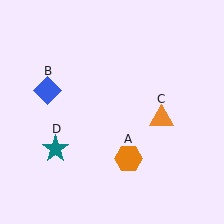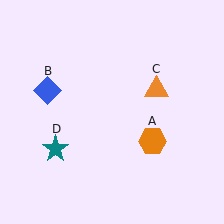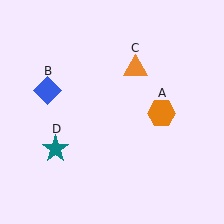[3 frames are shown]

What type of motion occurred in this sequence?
The orange hexagon (object A), orange triangle (object C) rotated counterclockwise around the center of the scene.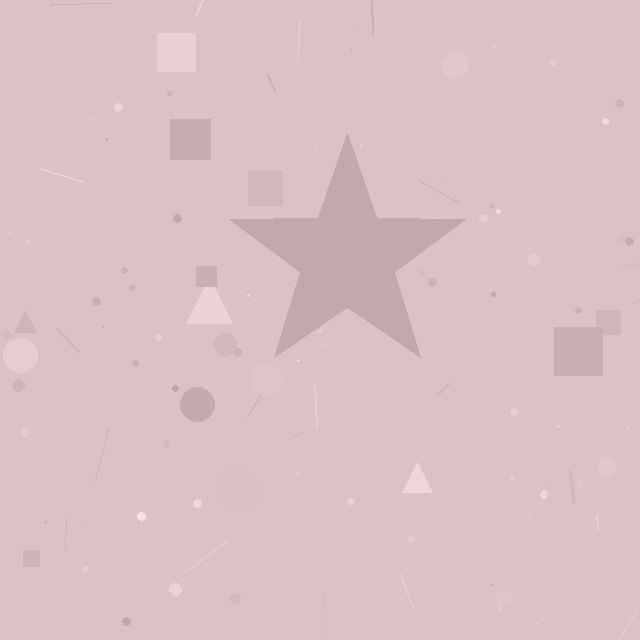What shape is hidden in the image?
A star is hidden in the image.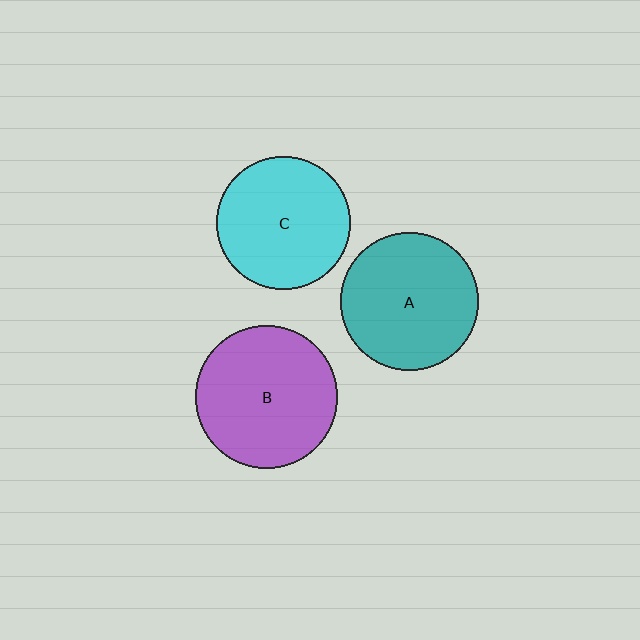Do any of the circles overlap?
No, none of the circles overlap.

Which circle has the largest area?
Circle B (purple).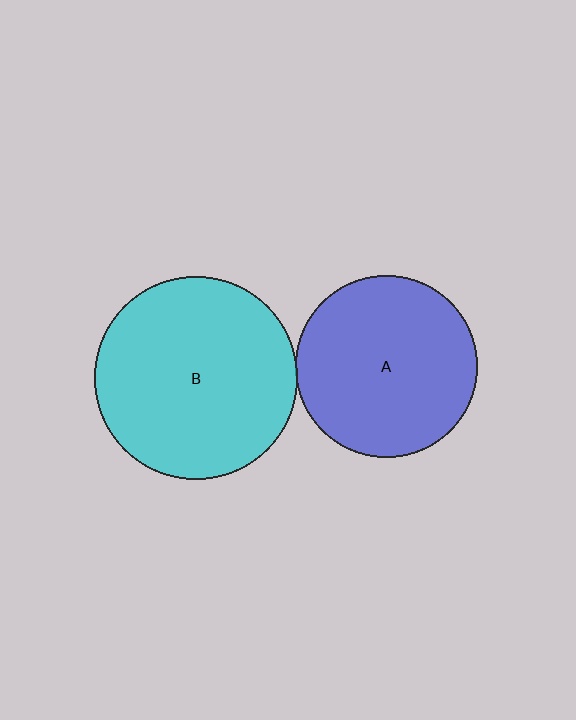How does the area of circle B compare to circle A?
Approximately 1.2 times.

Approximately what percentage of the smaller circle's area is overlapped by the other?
Approximately 5%.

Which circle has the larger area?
Circle B (cyan).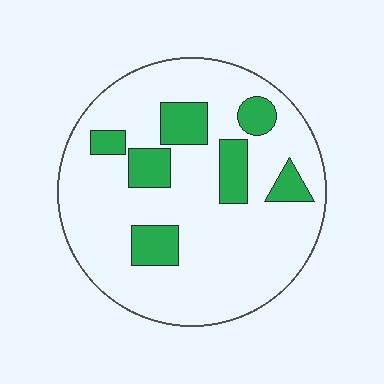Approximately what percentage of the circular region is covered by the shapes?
Approximately 20%.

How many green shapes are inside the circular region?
7.